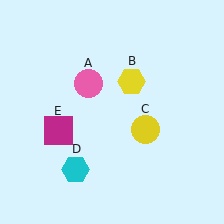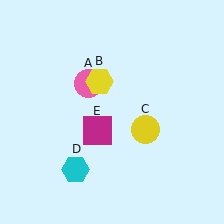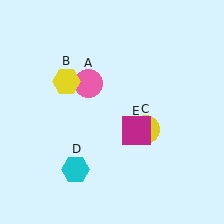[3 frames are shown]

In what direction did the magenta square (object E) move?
The magenta square (object E) moved right.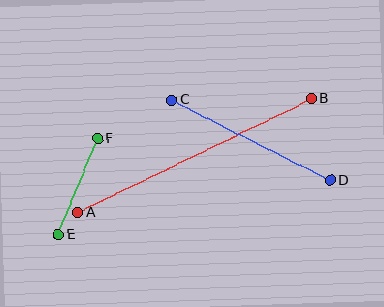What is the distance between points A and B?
The distance is approximately 260 pixels.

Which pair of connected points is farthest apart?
Points A and B are farthest apart.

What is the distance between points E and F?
The distance is approximately 104 pixels.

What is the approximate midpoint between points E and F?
The midpoint is at approximately (78, 187) pixels.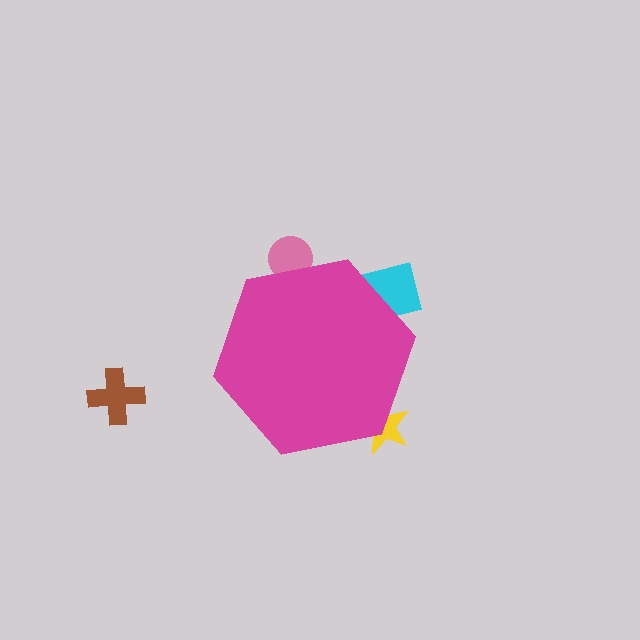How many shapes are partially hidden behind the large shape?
3 shapes are partially hidden.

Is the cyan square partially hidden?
Yes, the cyan square is partially hidden behind the magenta hexagon.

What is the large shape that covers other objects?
A magenta hexagon.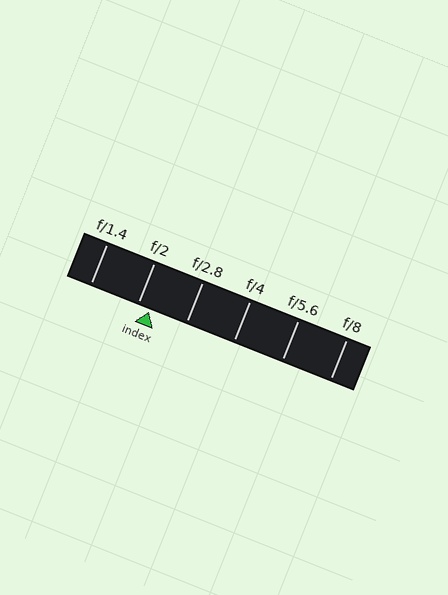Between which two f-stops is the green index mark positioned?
The index mark is between f/2 and f/2.8.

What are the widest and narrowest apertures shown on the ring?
The widest aperture shown is f/1.4 and the narrowest is f/8.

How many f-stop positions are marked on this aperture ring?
There are 6 f-stop positions marked.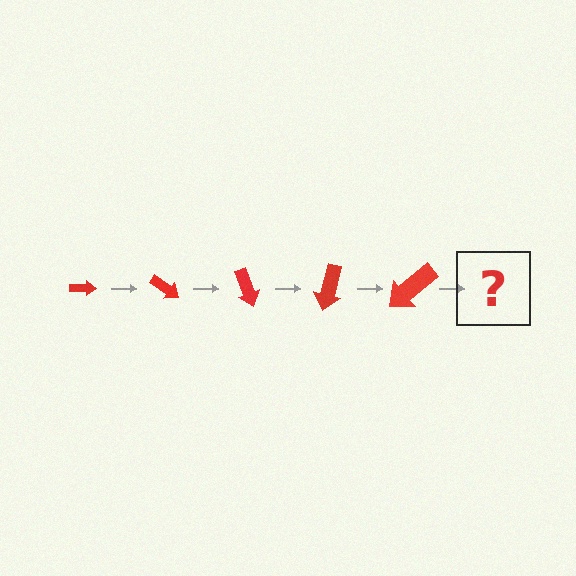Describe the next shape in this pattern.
It should be an arrow, larger than the previous one and rotated 175 degrees from the start.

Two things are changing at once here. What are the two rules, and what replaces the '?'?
The two rules are that the arrow grows larger each step and it rotates 35 degrees each step. The '?' should be an arrow, larger than the previous one and rotated 175 degrees from the start.